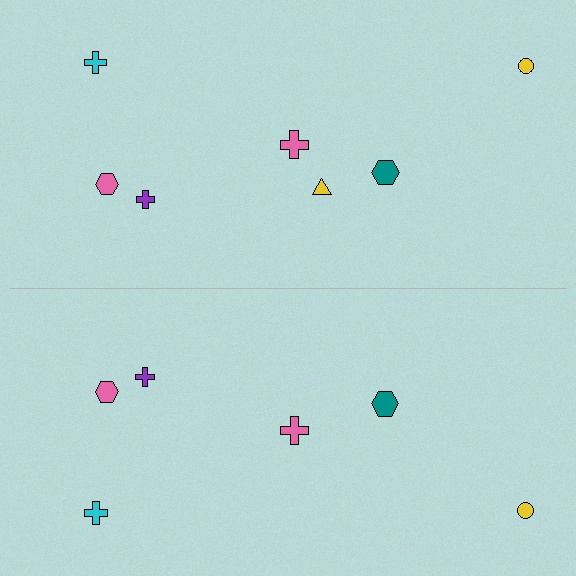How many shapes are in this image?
There are 13 shapes in this image.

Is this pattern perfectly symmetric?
No, the pattern is not perfectly symmetric. A yellow triangle is missing from the bottom side.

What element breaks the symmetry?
A yellow triangle is missing from the bottom side.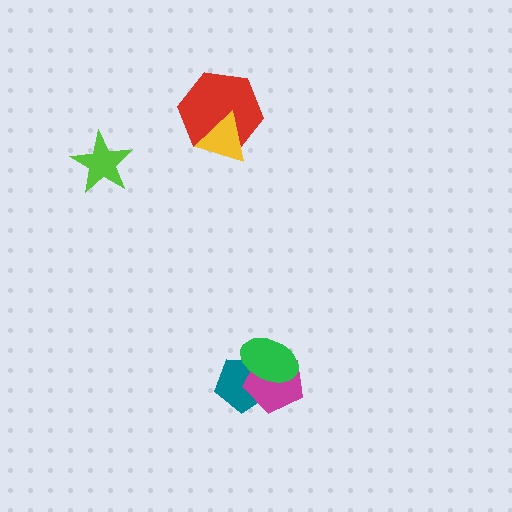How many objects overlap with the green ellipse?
2 objects overlap with the green ellipse.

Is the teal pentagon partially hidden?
Yes, it is partially covered by another shape.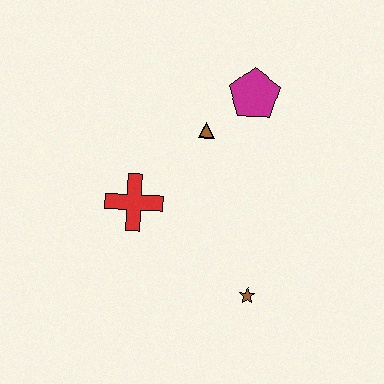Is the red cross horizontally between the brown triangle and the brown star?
No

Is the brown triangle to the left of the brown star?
Yes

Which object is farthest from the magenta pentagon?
The brown star is farthest from the magenta pentagon.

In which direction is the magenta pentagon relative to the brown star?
The magenta pentagon is above the brown star.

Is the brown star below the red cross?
Yes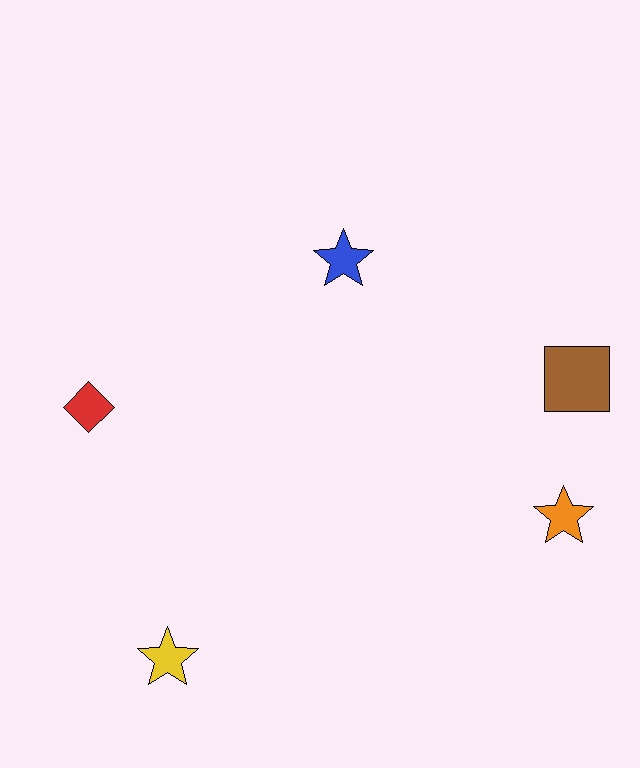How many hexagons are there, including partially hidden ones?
There are no hexagons.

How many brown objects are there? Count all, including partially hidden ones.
There is 1 brown object.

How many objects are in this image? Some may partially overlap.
There are 5 objects.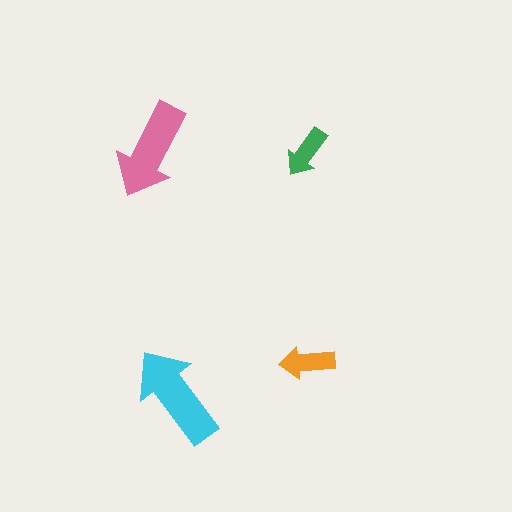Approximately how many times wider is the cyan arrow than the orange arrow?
About 2 times wider.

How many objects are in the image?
There are 4 objects in the image.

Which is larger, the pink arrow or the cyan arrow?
The cyan one.